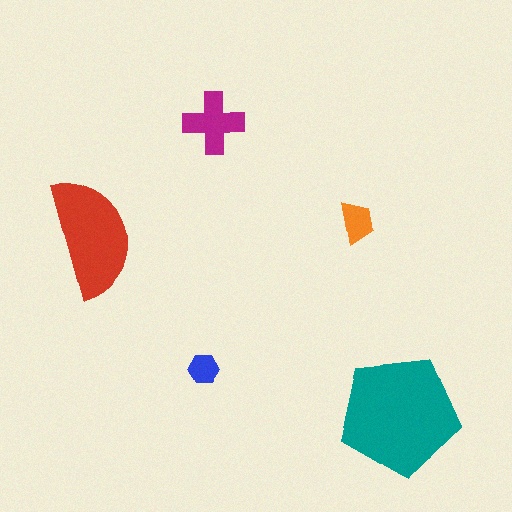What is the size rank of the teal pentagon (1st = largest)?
1st.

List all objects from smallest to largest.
The blue hexagon, the orange trapezoid, the magenta cross, the red semicircle, the teal pentagon.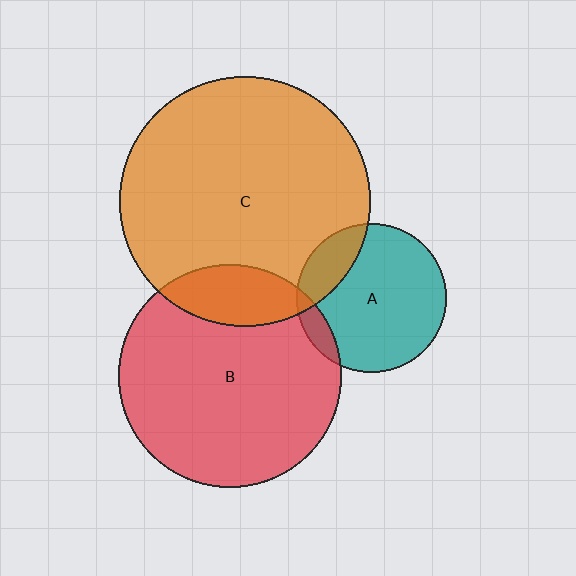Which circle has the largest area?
Circle C (orange).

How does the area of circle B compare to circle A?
Approximately 2.2 times.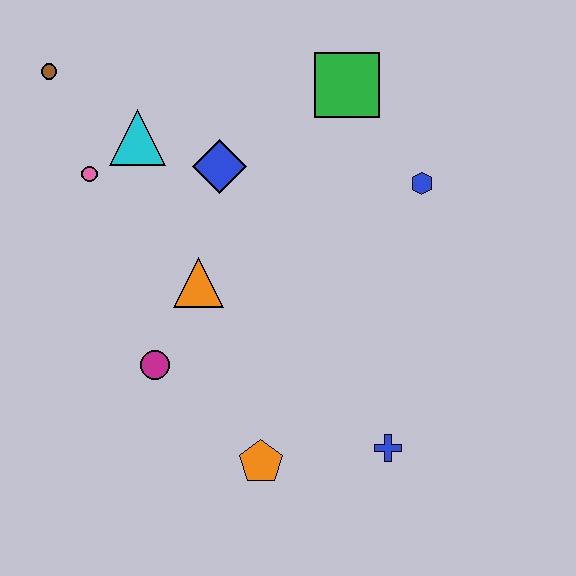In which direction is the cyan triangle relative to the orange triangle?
The cyan triangle is above the orange triangle.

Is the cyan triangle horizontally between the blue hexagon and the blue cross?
No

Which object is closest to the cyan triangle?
The pink circle is closest to the cyan triangle.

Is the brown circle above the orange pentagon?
Yes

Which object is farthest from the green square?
The orange pentagon is farthest from the green square.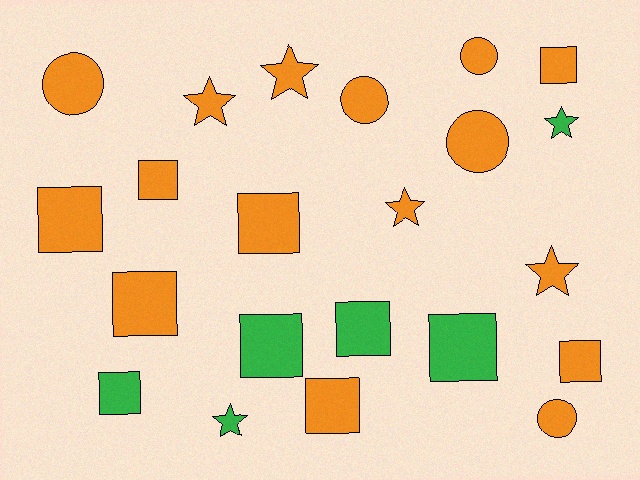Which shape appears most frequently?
Square, with 11 objects.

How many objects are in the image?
There are 22 objects.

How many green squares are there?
There are 4 green squares.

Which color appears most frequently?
Orange, with 16 objects.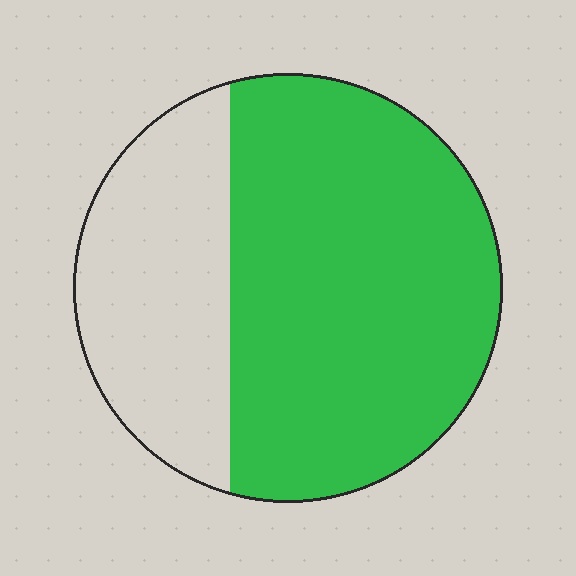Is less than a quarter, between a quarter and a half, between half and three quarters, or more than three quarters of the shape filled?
Between half and three quarters.